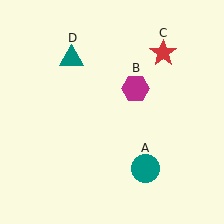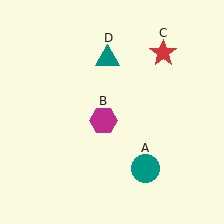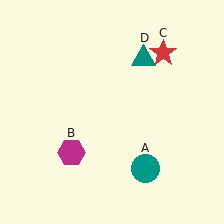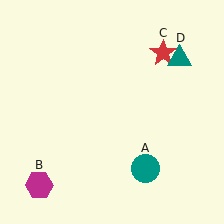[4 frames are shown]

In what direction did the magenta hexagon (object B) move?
The magenta hexagon (object B) moved down and to the left.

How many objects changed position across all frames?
2 objects changed position: magenta hexagon (object B), teal triangle (object D).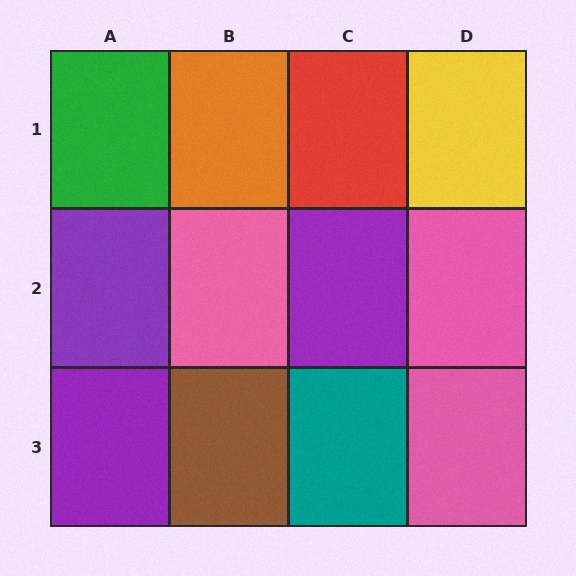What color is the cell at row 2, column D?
Pink.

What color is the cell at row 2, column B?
Pink.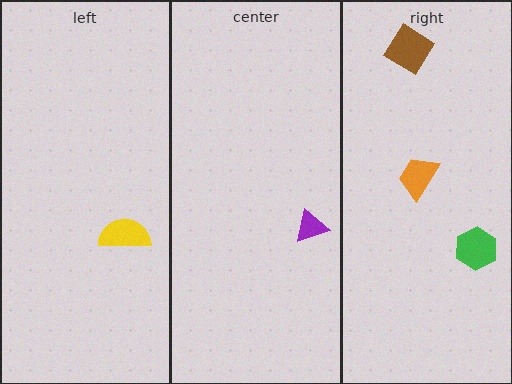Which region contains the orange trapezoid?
The right region.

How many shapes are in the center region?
1.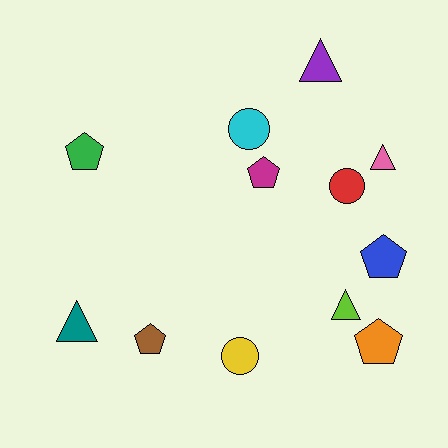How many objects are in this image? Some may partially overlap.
There are 12 objects.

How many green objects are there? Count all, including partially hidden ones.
There is 1 green object.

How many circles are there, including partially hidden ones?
There are 3 circles.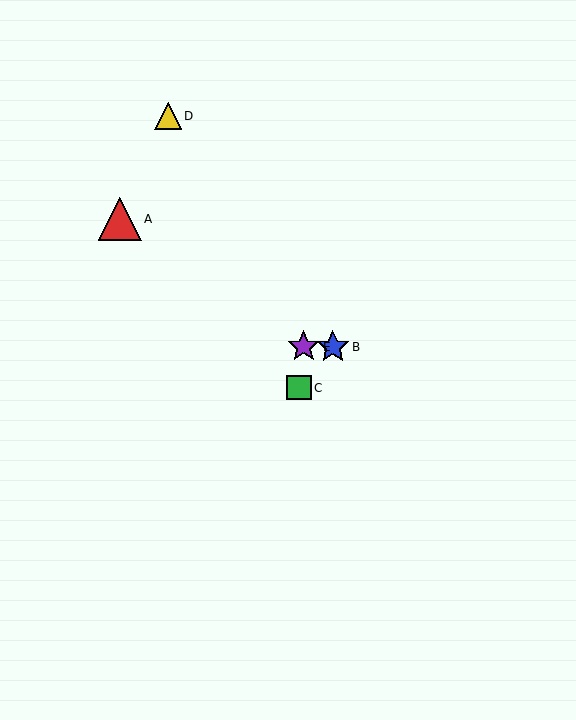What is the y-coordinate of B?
Object B is at y≈347.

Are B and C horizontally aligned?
No, B is at y≈347 and C is at y≈388.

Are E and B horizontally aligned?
Yes, both are at y≈347.